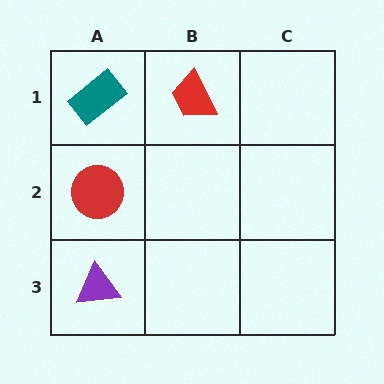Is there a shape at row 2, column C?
No, that cell is empty.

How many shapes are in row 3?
1 shape.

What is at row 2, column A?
A red circle.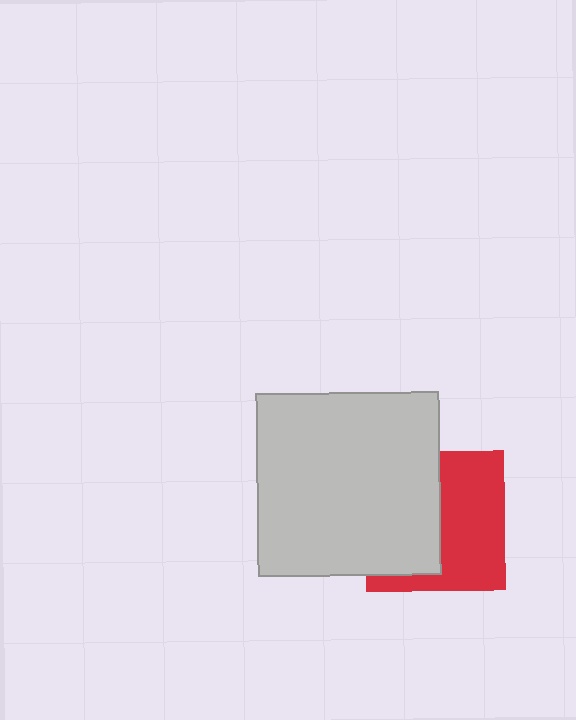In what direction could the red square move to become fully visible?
The red square could move right. That would shift it out from behind the light gray square entirely.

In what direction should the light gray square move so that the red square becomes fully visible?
The light gray square should move left. That is the shortest direction to clear the overlap and leave the red square fully visible.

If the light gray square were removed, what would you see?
You would see the complete red square.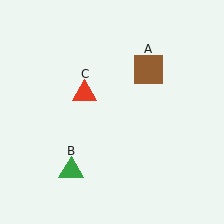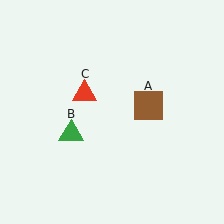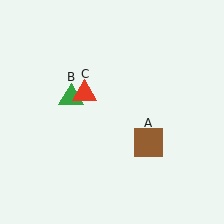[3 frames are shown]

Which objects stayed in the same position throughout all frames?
Red triangle (object C) remained stationary.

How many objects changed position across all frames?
2 objects changed position: brown square (object A), green triangle (object B).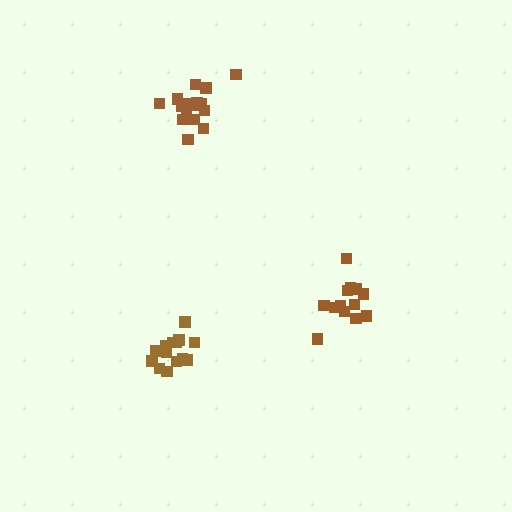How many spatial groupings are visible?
There are 3 spatial groupings.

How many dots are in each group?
Group 1: 15 dots, Group 2: 18 dots, Group 3: 14 dots (47 total).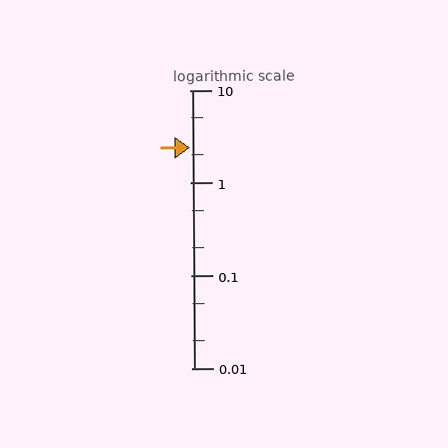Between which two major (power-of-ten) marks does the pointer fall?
The pointer is between 1 and 10.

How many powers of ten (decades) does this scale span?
The scale spans 3 decades, from 0.01 to 10.